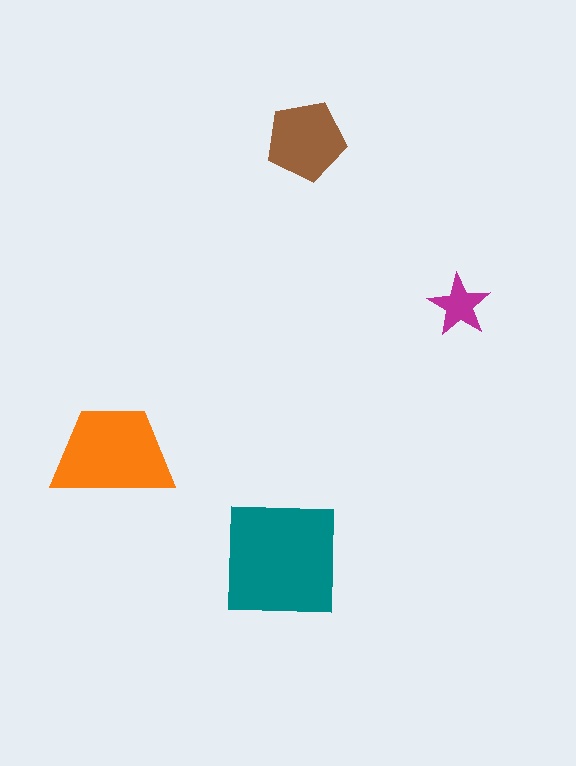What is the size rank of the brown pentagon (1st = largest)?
3rd.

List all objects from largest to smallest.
The teal square, the orange trapezoid, the brown pentagon, the magenta star.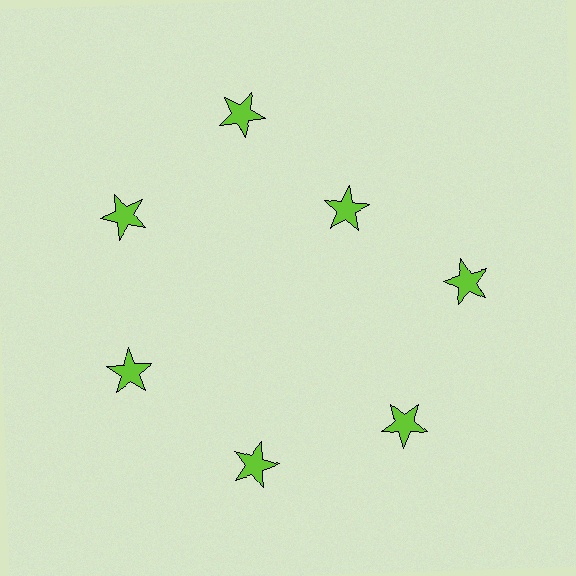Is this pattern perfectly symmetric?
No. The 7 lime stars are arranged in a ring, but one element near the 1 o'clock position is pulled inward toward the center, breaking the 7-fold rotational symmetry.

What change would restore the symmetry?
The symmetry would be restored by moving it outward, back onto the ring so that all 7 stars sit at equal angles and equal distance from the center.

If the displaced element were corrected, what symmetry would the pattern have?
It would have 7-fold rotational symmetry — the pattern would map onto itself every 51 degrees.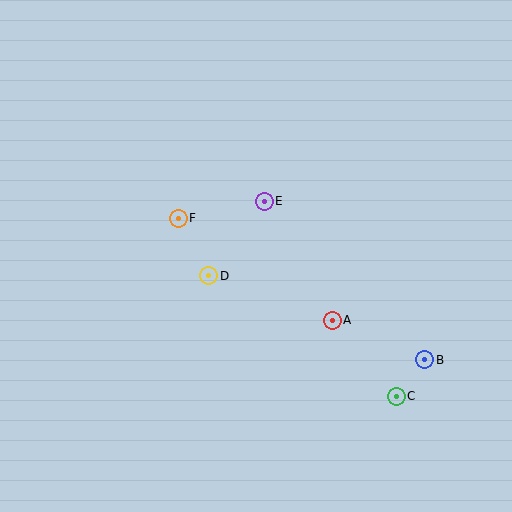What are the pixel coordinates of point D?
Point D is at (209, 276).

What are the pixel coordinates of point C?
Point C is at (396, 396).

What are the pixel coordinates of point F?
Point F is at (178, 218).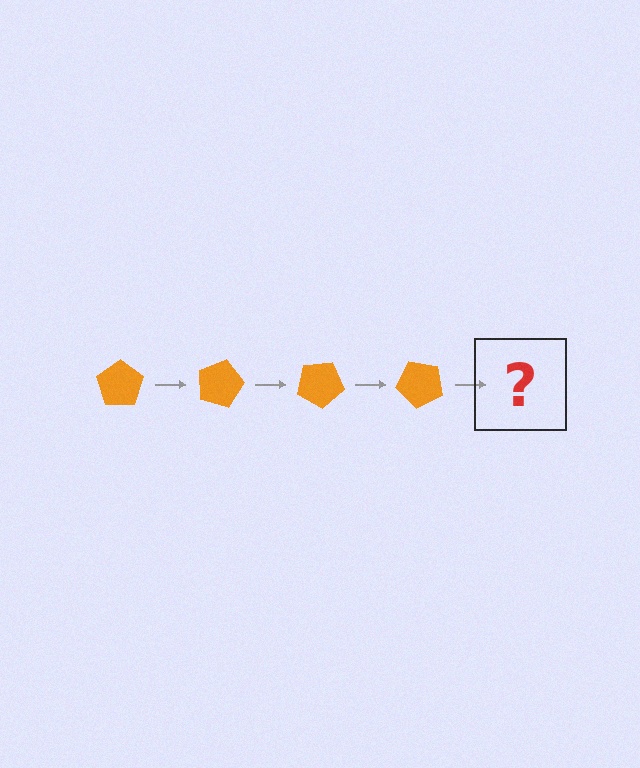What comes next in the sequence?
The next element should be an orange pentagon rotated 60 degrees.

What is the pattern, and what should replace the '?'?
The pattern is that the pentagon rotates 15 degrees each step. The '?' should be an orange pentagon rotated 60 degrees.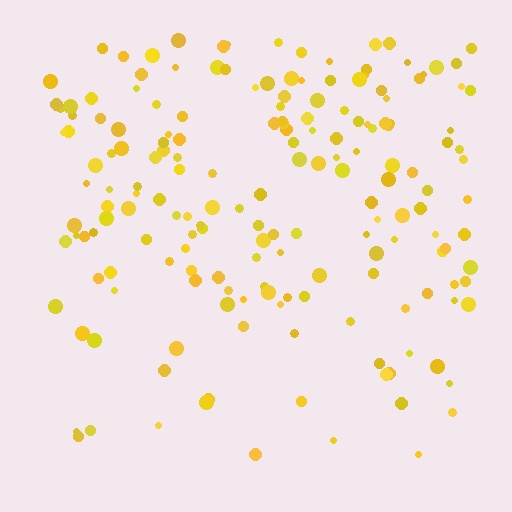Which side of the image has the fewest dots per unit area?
The bottom.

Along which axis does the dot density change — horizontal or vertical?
Vertical.